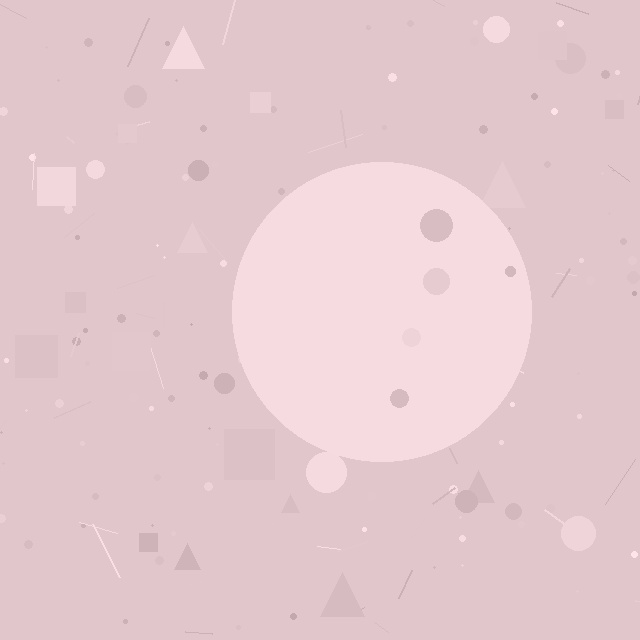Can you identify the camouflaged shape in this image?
The camouflaged shape is a circle.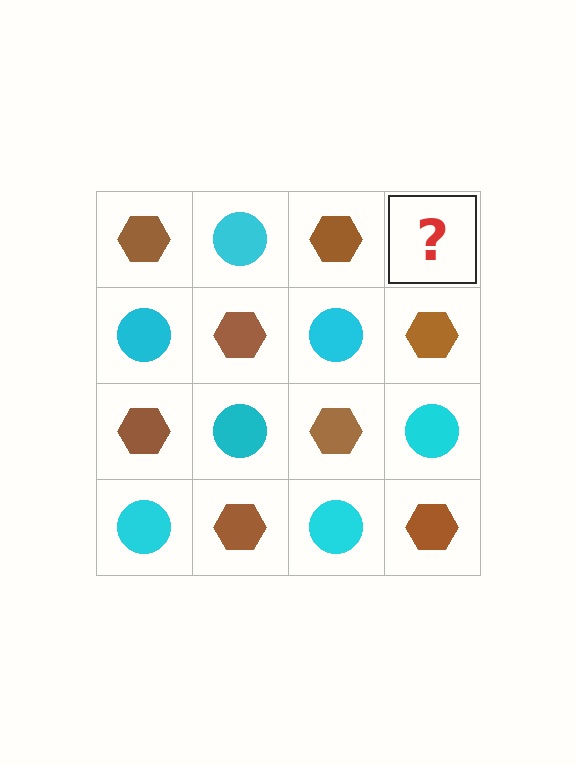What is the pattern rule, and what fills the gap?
The rule is that it alternates brown hexagon and cyan circle in a checkerboard pattern. The gap should be filled with a cyan circle.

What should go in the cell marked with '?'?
The missing cell should contain a cyan circle.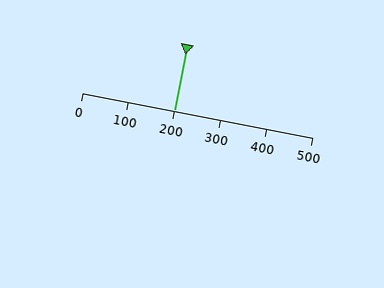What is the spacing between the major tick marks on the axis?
The major ticks are spaced 100 apart.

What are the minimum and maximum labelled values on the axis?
The axis runs from 0 to 500.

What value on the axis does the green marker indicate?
The marker indicates approximately 200.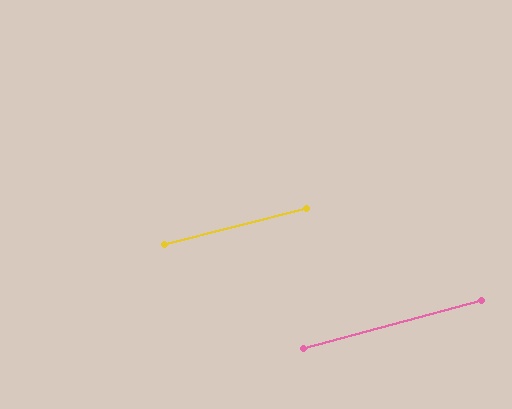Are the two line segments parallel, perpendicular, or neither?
Parallel — their directions differ by only 1.0°.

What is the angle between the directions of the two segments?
Approximately 1 degree.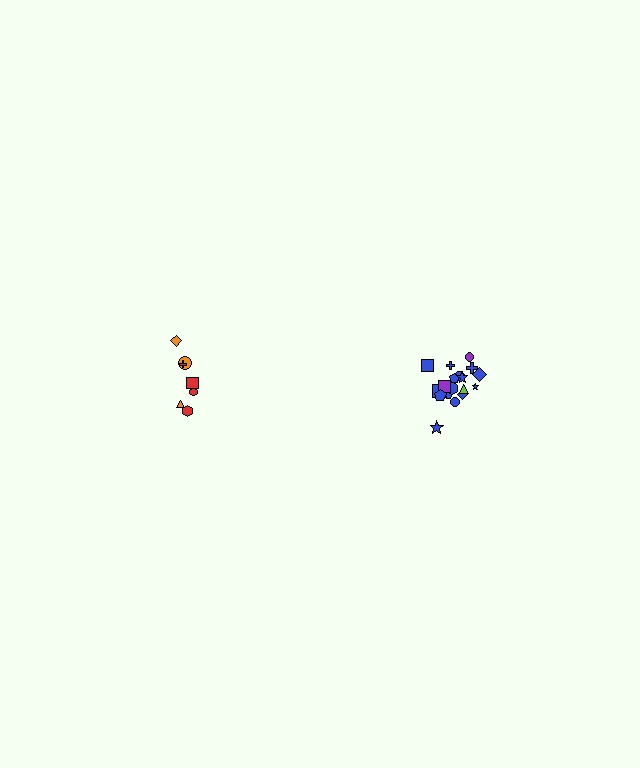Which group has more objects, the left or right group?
The right group.